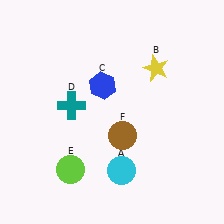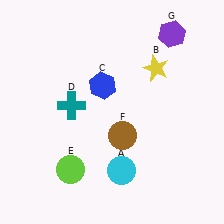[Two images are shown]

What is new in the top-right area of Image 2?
A purple hexagon (G) was added in the top-right area of Image 2.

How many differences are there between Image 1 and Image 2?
There is 1 difference between the two images.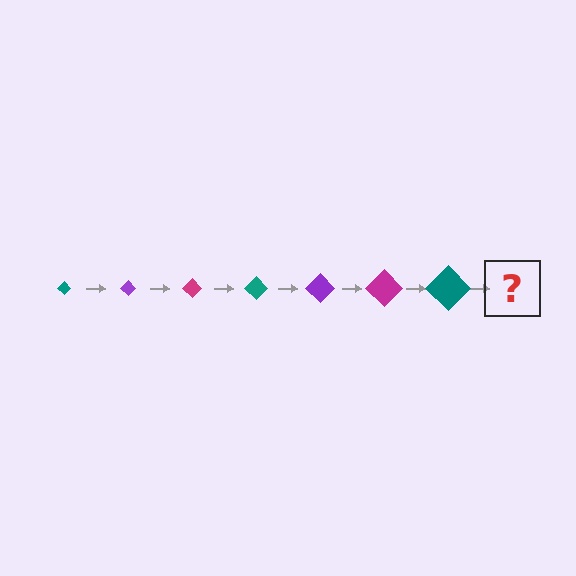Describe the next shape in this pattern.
It should be a purple diamond, larger than the previous one.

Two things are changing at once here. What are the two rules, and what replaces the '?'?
The two rules are that the diamond grows larger each step and the color cycles through teal, purple, and magenta. The '?' should be a purple diamond, larger than the previous one.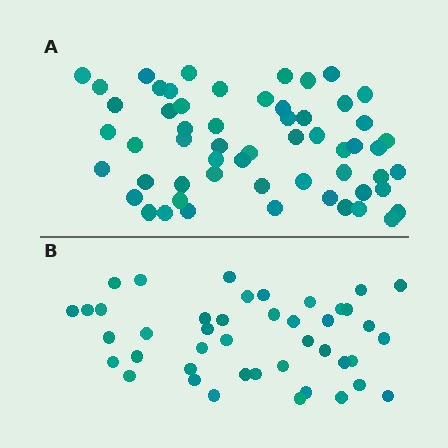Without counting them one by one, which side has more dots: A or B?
Region A (the top region) has more dots.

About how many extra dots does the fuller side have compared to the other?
Region A has approximately 15 more dots than region B.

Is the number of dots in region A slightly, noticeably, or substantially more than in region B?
Region A has noticeably more, but not dramatically so. The ratio is roughly 1.3 to 1.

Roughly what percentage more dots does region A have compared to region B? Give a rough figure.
About 35% more.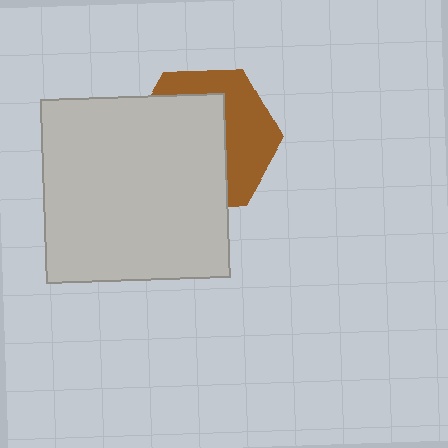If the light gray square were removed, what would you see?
You would see the complete brown hexagon.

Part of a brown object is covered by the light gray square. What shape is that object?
It is a hexagon.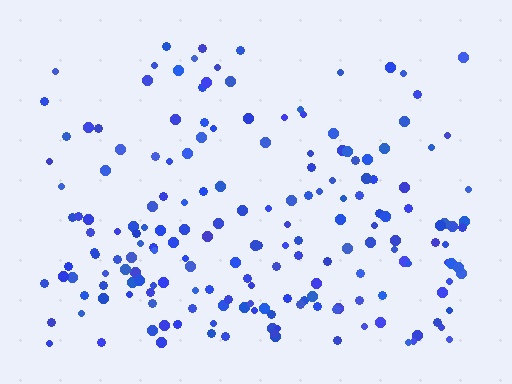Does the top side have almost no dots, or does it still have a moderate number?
Still a moderate number, just noticeably fewer than the bottom.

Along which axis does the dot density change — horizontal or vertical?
Vertical.